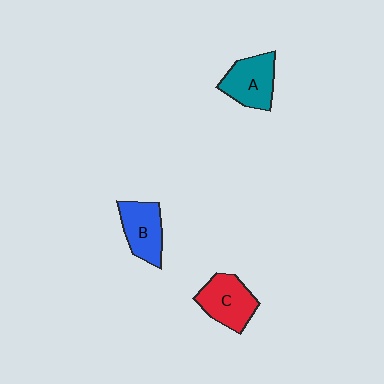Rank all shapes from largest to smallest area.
From largest to smallest: C (red), A (teal), B (blue).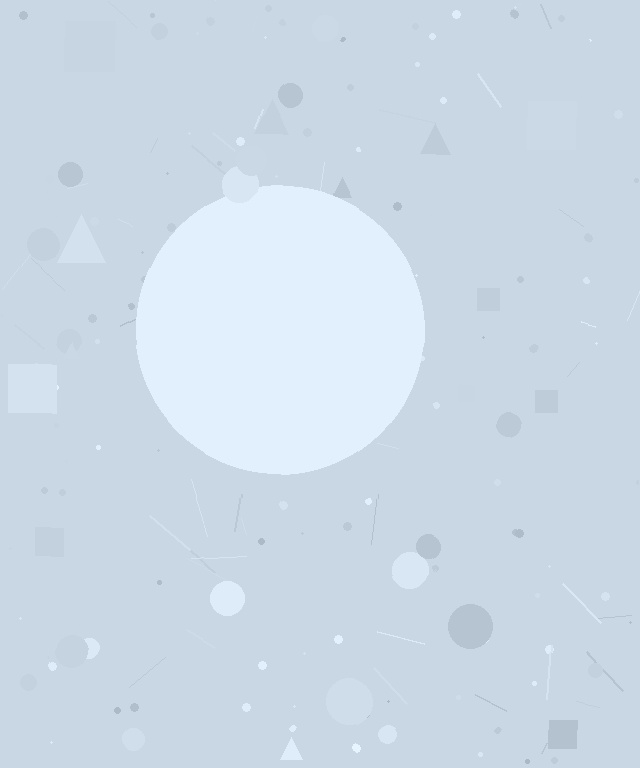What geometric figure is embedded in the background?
A circle is embedded in the background.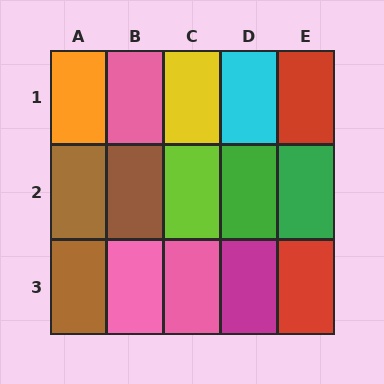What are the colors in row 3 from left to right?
Brown, pink, pink, magenta, red.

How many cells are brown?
3 cells are brown.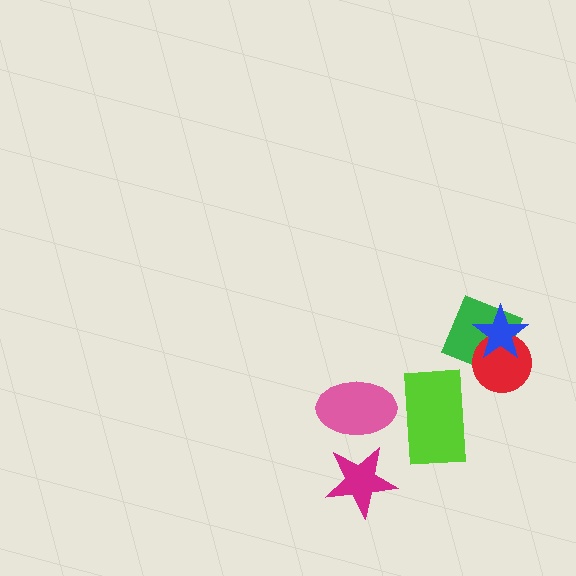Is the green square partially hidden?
Yes, it is partially covered by another shape.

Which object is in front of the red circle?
The blue star is in front of the red circle.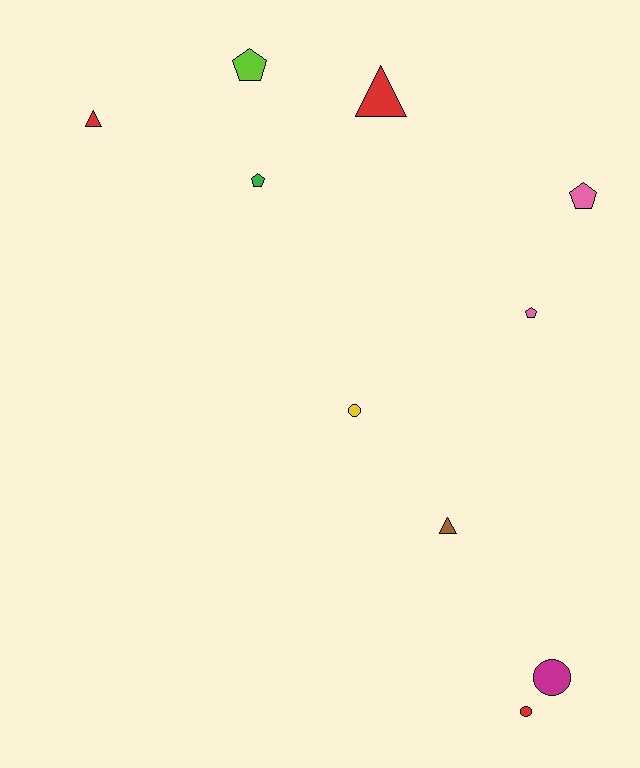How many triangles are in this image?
There are 3 triangles.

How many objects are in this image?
There are 10 objects.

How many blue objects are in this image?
There are no blue objects.